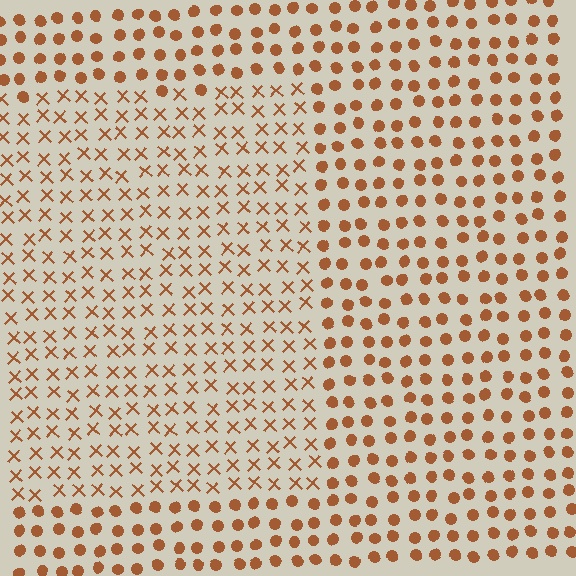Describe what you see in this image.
The image is filled with small brown elements arranged in a uniform grid. A rectangle-shaped region contains X marks, while the surrounding area contains circles. The boundary is defined purely by the change in element shape.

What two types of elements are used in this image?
The image uses X marks inside the rectangle region and circles outside it.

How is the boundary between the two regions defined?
The boundary is defined by a change in element shape: X marks inside vs. circles outside. All elements share the same color and spacing.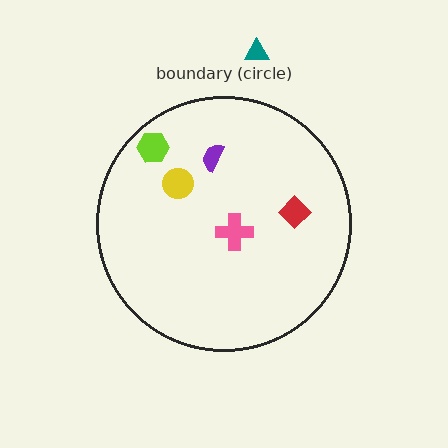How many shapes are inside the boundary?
5 inside, 1 outside.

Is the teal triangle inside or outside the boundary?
Outside.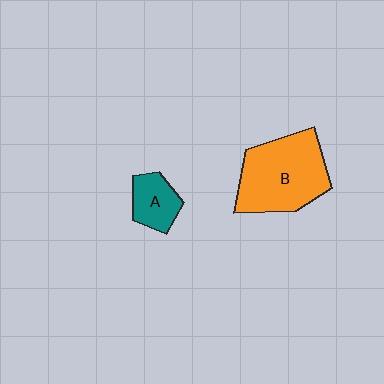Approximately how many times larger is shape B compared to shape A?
Approximately 2.6 times.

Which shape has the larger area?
Shape B (orange).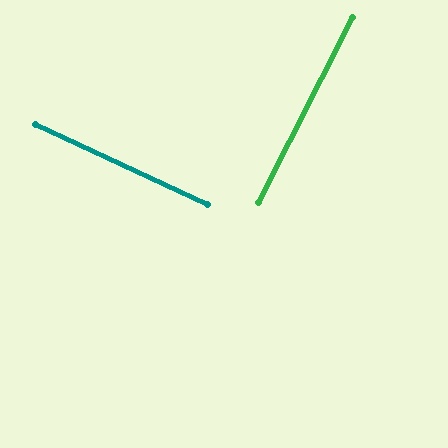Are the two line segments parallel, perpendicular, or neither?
Perpendicular — they meet at approximately 88°.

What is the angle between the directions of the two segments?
Approximately 88 degrees.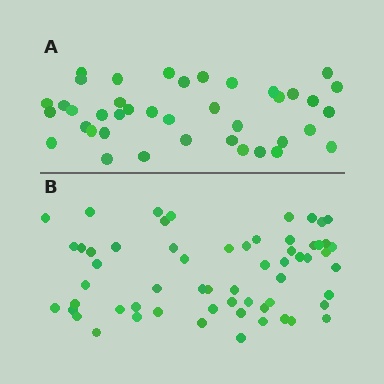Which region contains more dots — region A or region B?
Region B (the bottom region) has more dots.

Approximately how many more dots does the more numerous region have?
Region B has approximately 20 more dots than region A.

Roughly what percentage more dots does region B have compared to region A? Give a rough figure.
About 50% more.